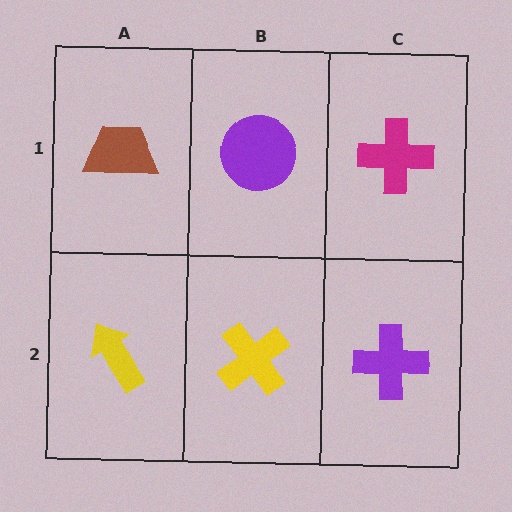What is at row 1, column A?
A brown trapezoid.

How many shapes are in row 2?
3 shapes.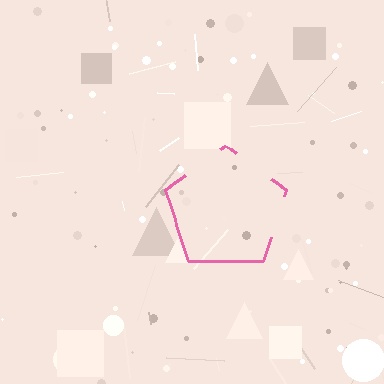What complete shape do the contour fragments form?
The contour fragments form a pentagon.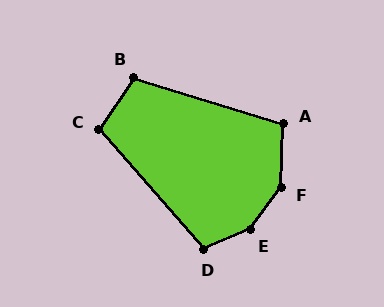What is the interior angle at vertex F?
Approximately 145 degrees (obtuse).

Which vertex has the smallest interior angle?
C, at approximately 105 degrees.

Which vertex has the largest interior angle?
E, at approximately 149 degrees.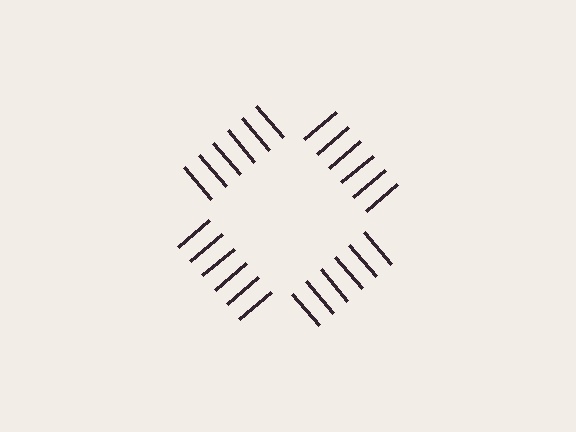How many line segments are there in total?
24 — 6 along each of the 4 edges.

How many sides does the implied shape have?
4 sides — the line-ends trace a square.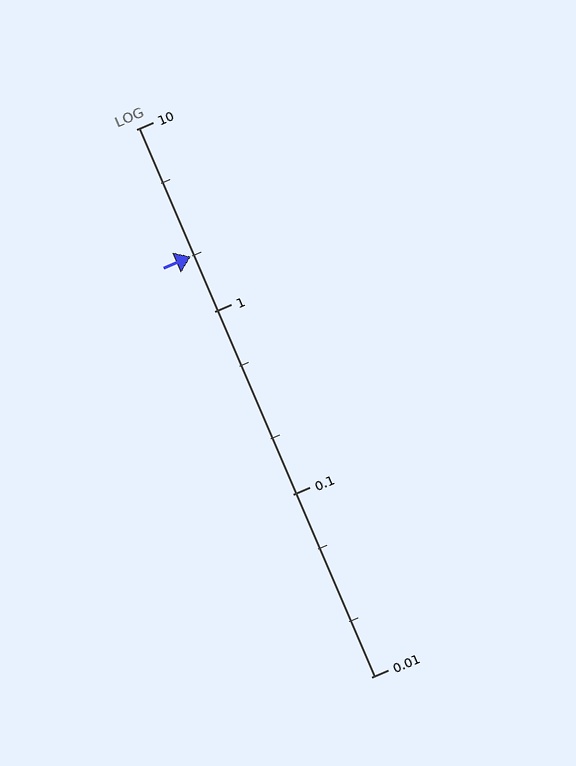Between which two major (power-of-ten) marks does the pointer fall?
The pointer is between 1 and 10.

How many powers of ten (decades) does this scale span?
The scale spans 3 decades, from 0.01 to 10.